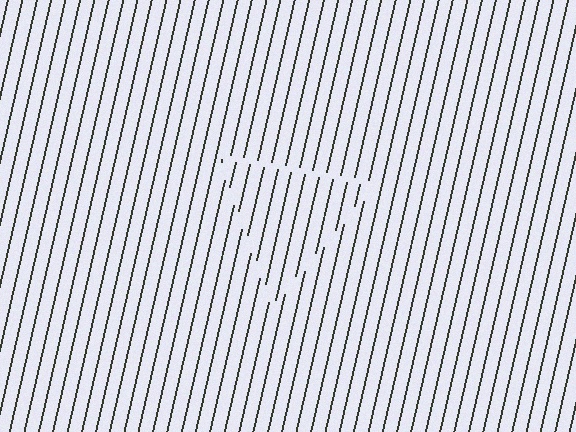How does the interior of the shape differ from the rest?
The interior of the shape contains the same grating, shifted by half a period — the contour is defined by the phase discontinuity where line-ends from the inner and outer gratings abut.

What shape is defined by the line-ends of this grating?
An illusory triangle. The interior of the shape contains the same grating, shifted by half a period — the contour is defined by the phase discontinuity where line-ends from the inner and outer gratings abut.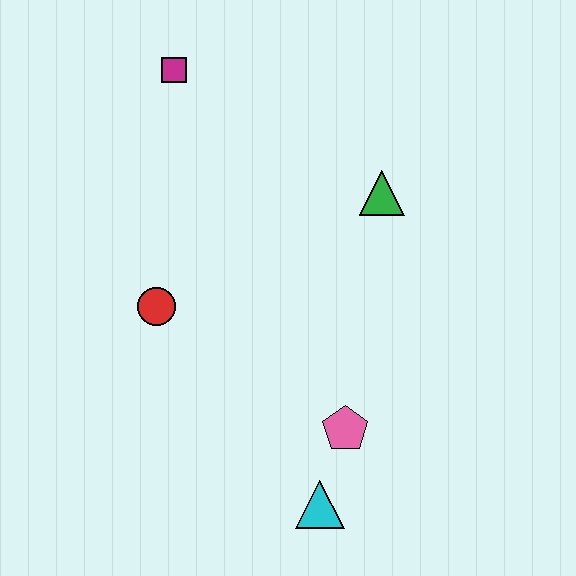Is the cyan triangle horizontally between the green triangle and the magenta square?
Yes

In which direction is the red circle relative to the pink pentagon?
The red circle is to the left of the pink pentagon.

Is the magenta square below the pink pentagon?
No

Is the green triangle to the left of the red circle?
No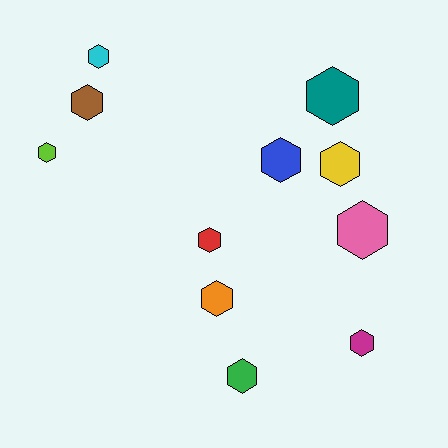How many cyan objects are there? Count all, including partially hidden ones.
There is 1 cyan object.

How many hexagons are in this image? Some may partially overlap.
There are 11 hexagons.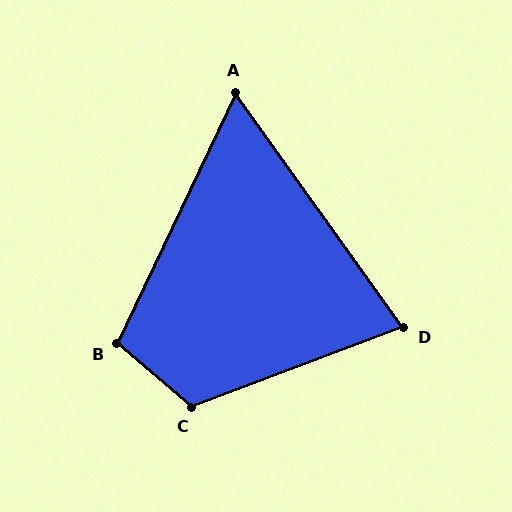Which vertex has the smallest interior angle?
A, at approximately 61 degrees.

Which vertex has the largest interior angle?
C, at approximately 119 degrees.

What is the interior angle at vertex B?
Approximately 105 degrees (obtuse).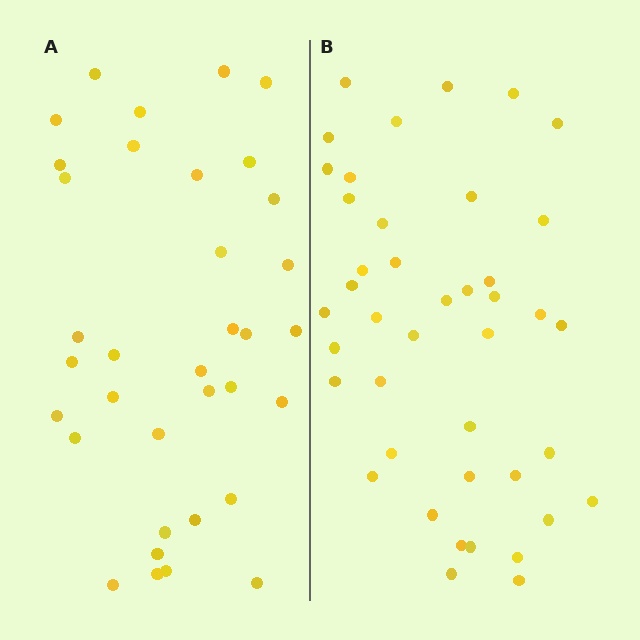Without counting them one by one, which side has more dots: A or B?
Region B (the right region) has more dots.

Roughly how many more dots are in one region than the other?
Region B has roughly 8 or so more dots than region A.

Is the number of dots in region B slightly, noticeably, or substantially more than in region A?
Region B has only slightly more — the two regions are fairly close. The ratio is roughly 1.2 to 1.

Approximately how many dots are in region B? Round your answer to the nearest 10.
About 40 dots. (The exact count is 42, which rounds to 40.)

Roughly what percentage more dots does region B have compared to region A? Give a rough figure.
About 20% more.